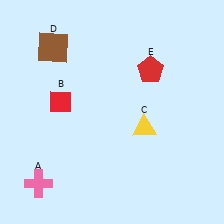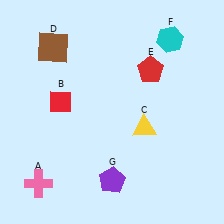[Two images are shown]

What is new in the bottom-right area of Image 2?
A purple pentagon (G) was added in the bottom-right area of Image 2.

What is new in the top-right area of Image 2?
A cyan hexagon (F) was added in the top-right area of Image 2.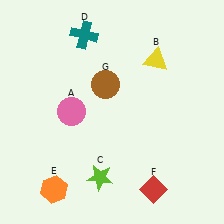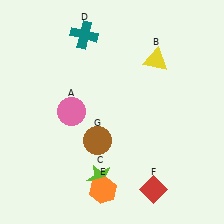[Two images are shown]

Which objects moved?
The objects that moved are: the orange hexagon (E), the brown circle (G).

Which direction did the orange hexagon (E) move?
The orange hexagon (E) moved right.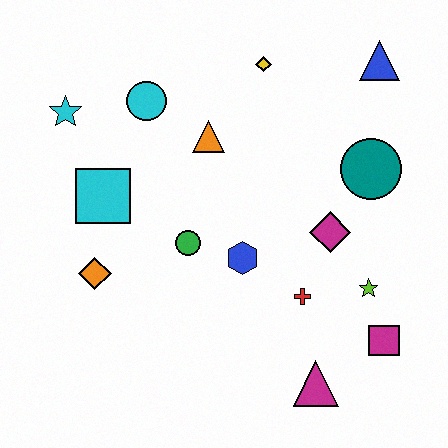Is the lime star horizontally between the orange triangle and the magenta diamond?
No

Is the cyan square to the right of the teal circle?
No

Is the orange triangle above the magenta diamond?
Yes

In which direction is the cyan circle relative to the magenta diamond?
The cyan circle is to the left of the magenta diamond.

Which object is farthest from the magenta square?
The cyan star is farthest from the magenta square.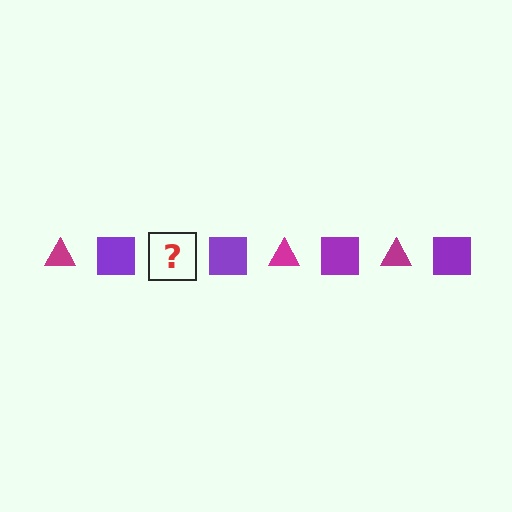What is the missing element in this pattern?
The missing element is a magenta triangle.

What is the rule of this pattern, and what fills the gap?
The rule is that the pattern alternates between magenta triangle and purple square. The gap should be filled with a magenta triangle.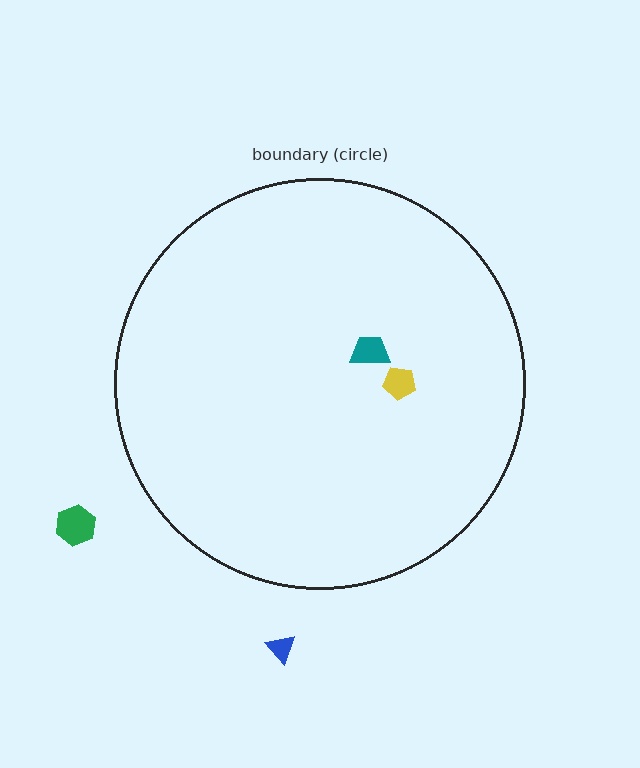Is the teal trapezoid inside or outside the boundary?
Inside.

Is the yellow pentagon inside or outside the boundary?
Inside.